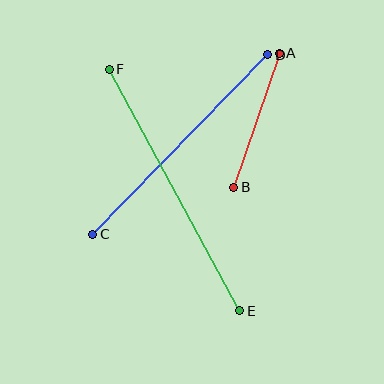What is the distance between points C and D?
The distance is approximately 251 pixels.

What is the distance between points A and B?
The distance is approximately 142 pixels.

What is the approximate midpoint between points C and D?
The midpoint is at approximately (180, 145) pixels.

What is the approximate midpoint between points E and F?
The midpoint is at approximately (175, 190) pixels.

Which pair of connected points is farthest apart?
Points E and F are farthest apart.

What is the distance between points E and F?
The distance is approximately 275 pixels.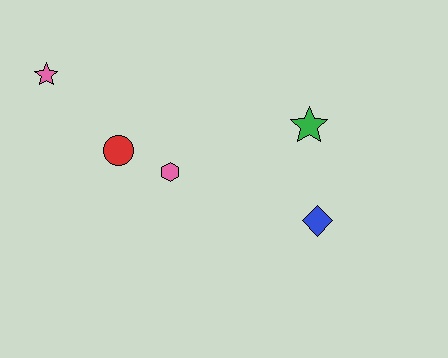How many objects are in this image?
There are 5 objects.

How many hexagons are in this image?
There is 1 hexagon.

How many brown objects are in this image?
There are no brown objects.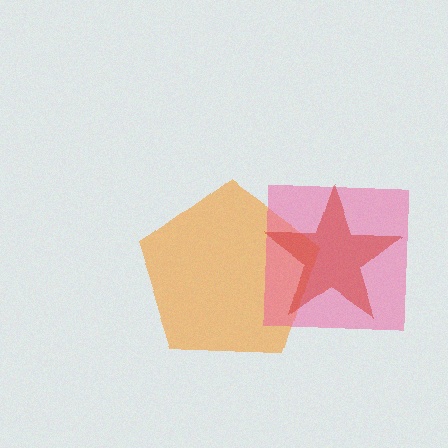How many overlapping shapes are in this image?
There are 3 overlapping shapes in the image.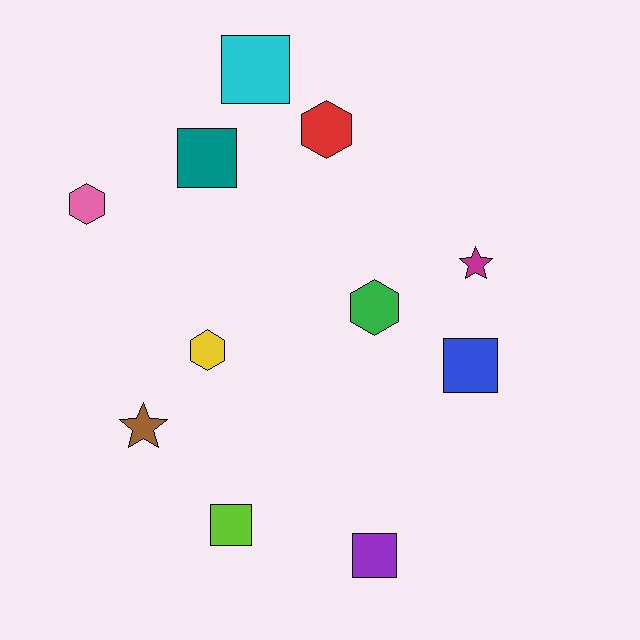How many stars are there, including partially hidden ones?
There are 2 stars.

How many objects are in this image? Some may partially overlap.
There are 11 objects.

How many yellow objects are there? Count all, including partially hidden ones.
There is 1 yellow object.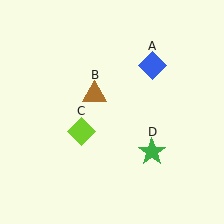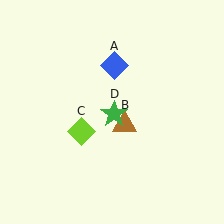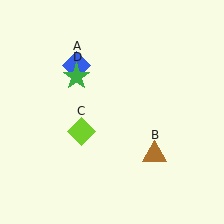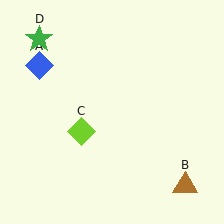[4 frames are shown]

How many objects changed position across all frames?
3 objects changed position: blue diamond (object A), brown triangle (object B), green star (object D).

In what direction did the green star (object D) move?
The green star (object D) moved up and to the left.